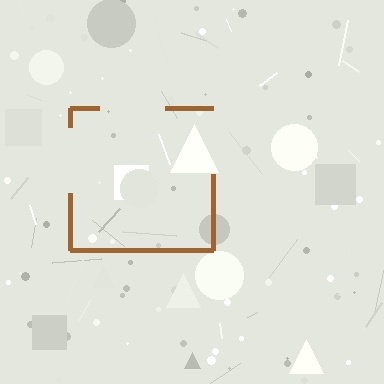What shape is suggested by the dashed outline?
The dashed outline suggests a square.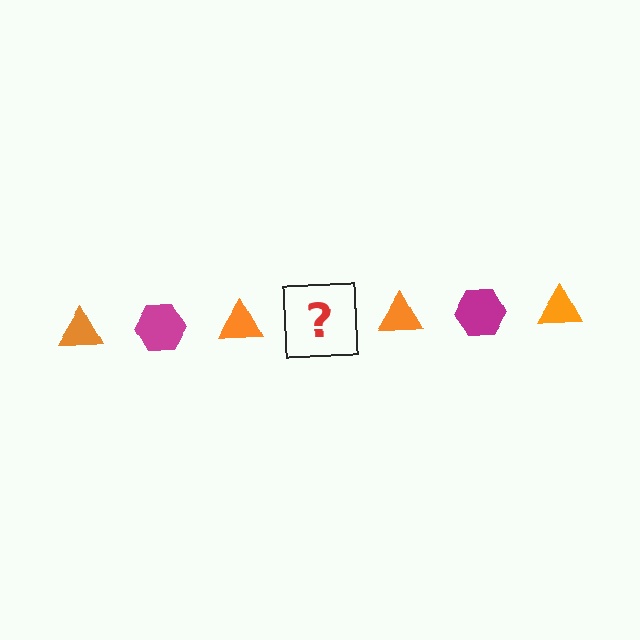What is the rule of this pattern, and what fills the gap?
The rule is that the pattern alternates between orange triangle and magenta hexagon. The gap should be filled with a magenta hexagon.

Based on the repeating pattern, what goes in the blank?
The blank should be a magenta hexagon.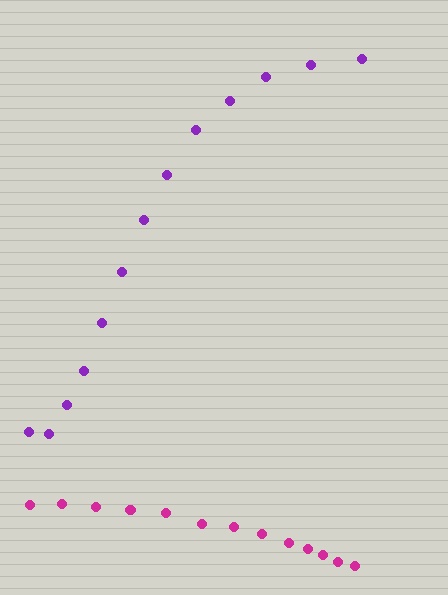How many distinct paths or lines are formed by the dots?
There are 2 distinct paths.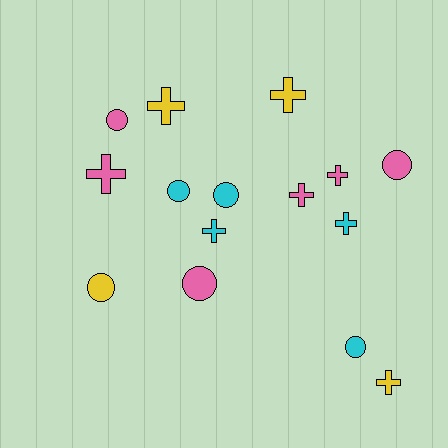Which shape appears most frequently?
Cross, with 8 objects.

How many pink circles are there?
There are 3 pink circles.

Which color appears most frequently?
Pink, with 6 objects.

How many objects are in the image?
There are 15 objects.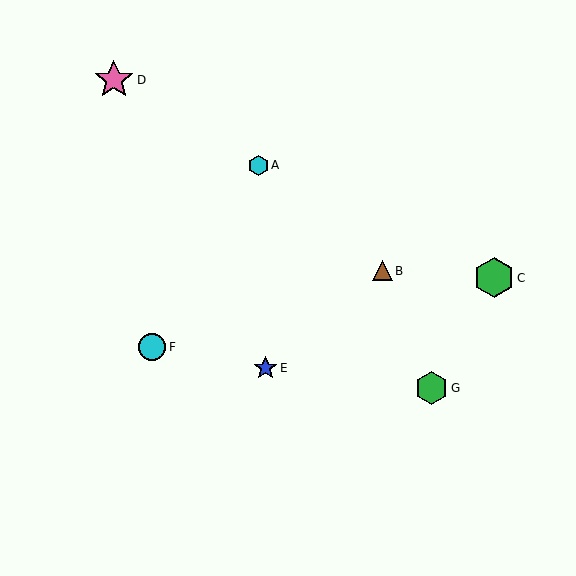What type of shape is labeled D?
Shape D is a pink star.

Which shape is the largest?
The green hexagon (labeled C) is the largest.